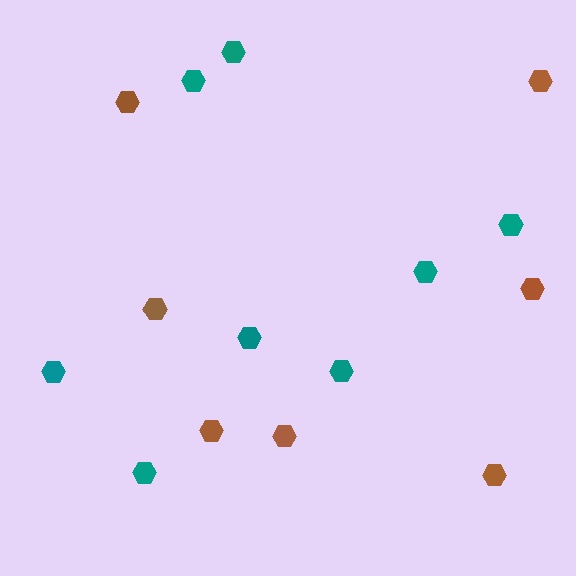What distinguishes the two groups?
There are 2 groups: one group of teal hexagons (8) and one group of brown hexagons (7).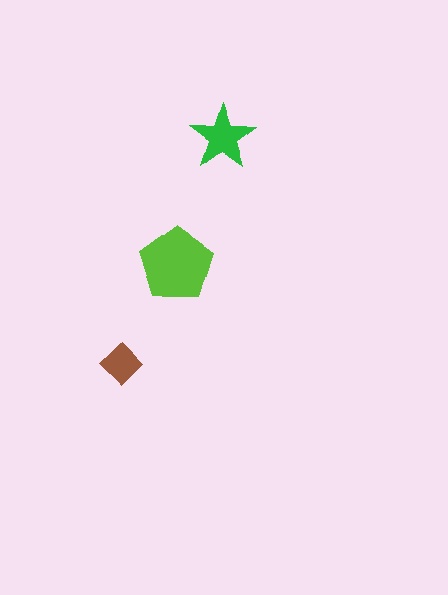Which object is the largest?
The lime pentagon.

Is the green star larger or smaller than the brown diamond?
Larger.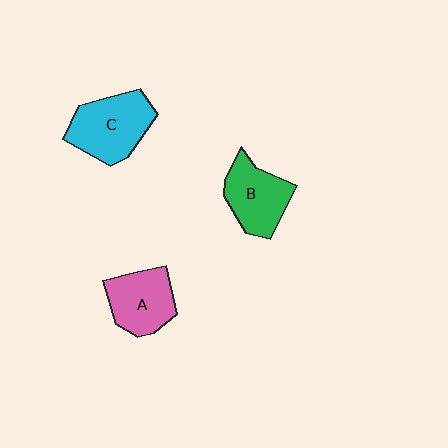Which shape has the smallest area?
Shape A (pink).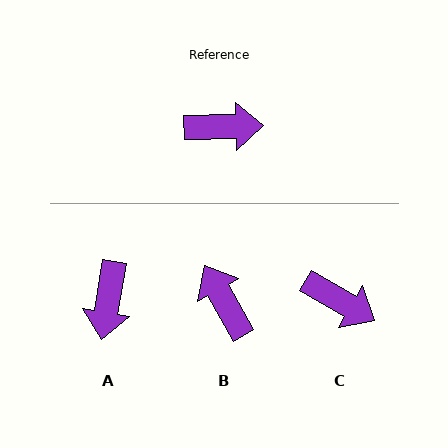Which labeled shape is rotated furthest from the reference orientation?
B, about 117 degrees away.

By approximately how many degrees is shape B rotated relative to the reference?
Approximately 117 degrees counter-clockwise.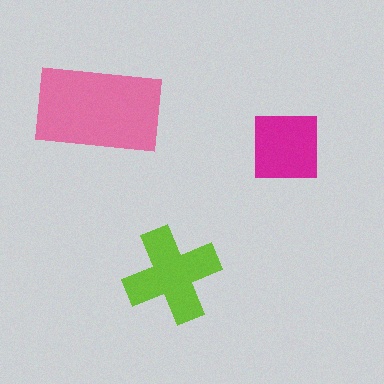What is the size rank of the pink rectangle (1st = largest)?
1st.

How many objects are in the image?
There are 3 objects in the image.